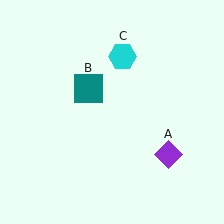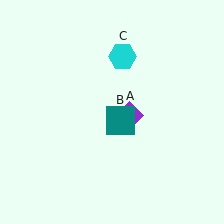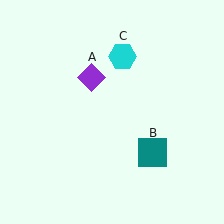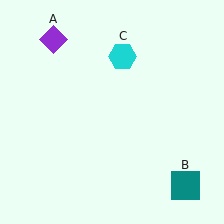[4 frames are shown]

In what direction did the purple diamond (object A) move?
The purple diamond (object A) moved up and to the left.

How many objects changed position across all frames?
2 objects changed position: purple diamond (object A), teal square (object B).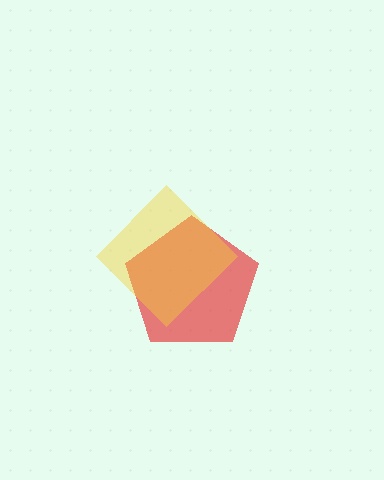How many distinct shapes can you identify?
There are 2 distinct shapes: a red pentagon, a yellow diamond.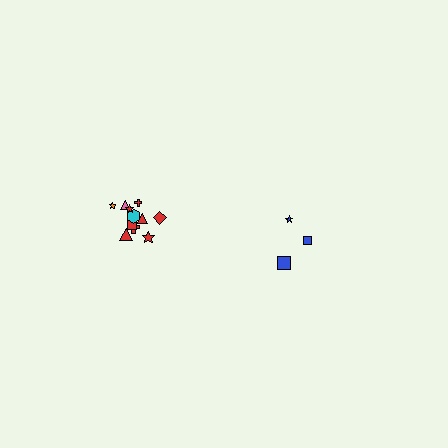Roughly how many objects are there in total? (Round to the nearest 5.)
Roughly 15 objects in total.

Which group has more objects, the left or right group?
The left group.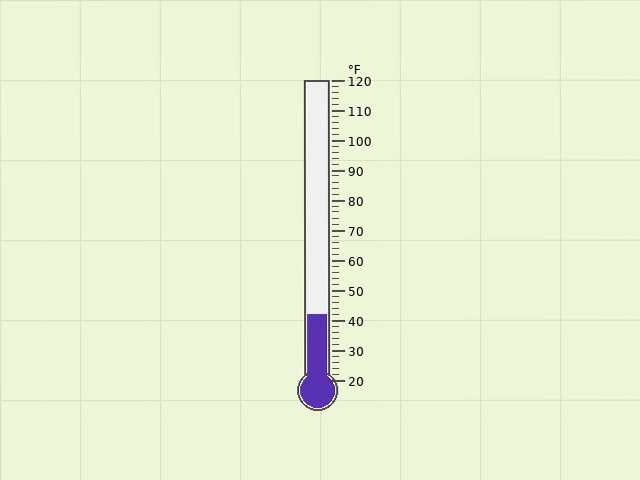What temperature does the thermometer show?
The thermometer shows approximately 42°F.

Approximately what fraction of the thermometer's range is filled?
The thermometer is filled to approximately 20% of its range.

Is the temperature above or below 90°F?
The temperature is below 90°F.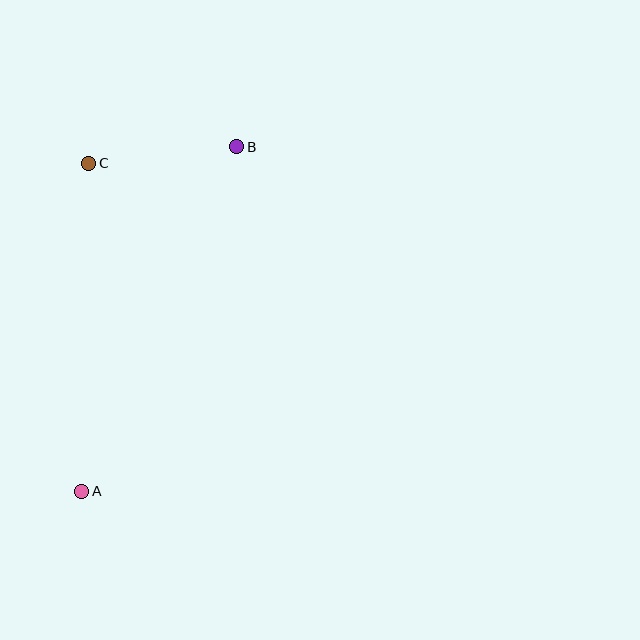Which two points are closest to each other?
Points B and C are closest to each other.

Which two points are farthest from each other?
Points A and B are farthest from each other.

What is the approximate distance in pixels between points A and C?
The distance between A and C is approximately 328 pixels.